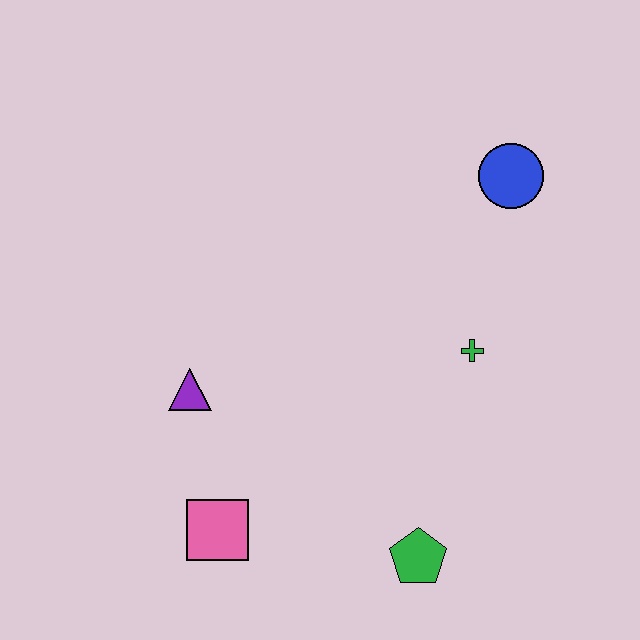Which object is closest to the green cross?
The blue circle is closest to the green cross.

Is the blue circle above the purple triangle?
Yes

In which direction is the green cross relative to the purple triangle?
The green cross is to the right of the purple triangle.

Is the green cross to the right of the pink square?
Yes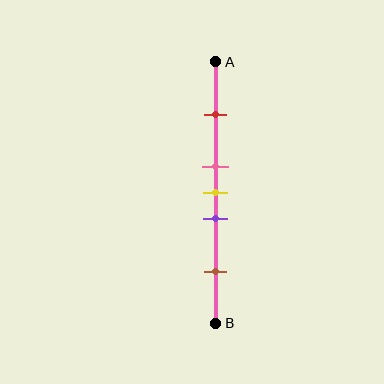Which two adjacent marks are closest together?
The pink and yellow marks are the closest adjacent pair.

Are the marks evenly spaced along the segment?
No, the marks are not evenly spaced.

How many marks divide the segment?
There are 5 marks dividing the segment.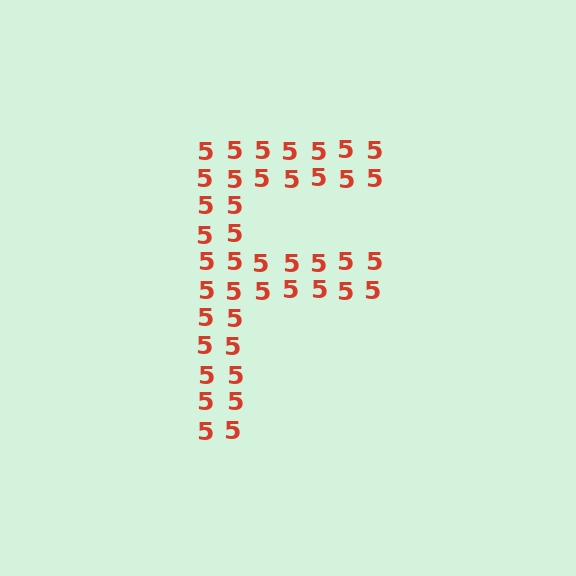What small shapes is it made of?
It is made of small digit 5's.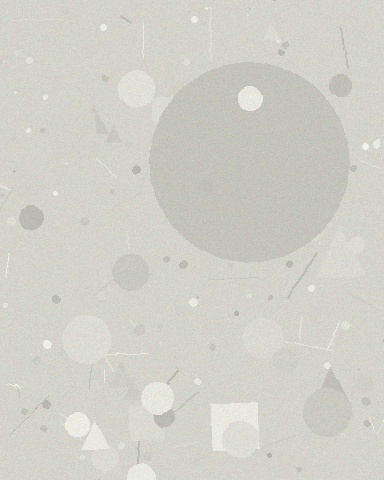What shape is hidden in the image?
A circle is hidden in the image.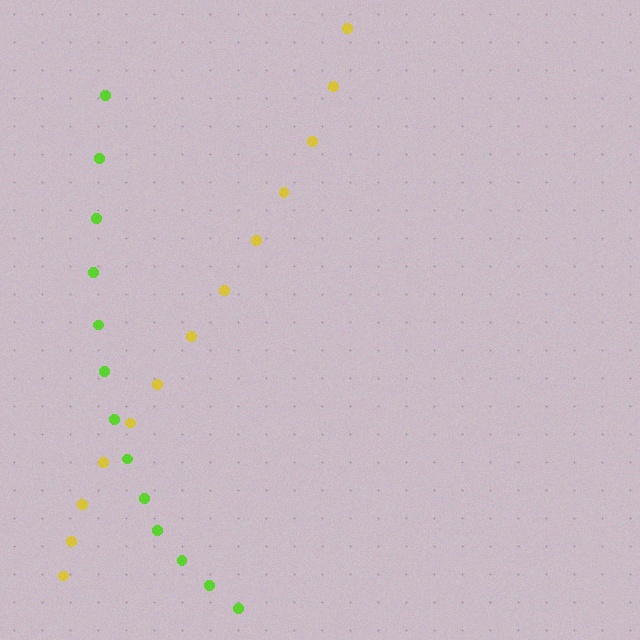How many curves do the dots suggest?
There are 2 distinct paths.